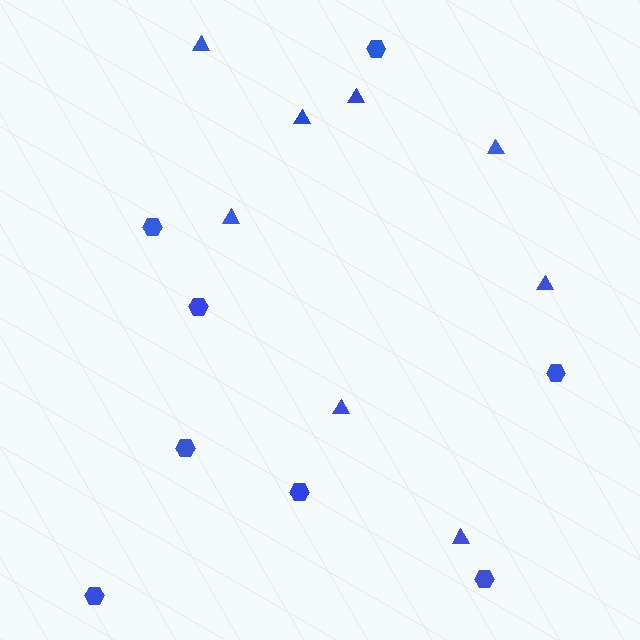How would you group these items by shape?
There are 2 groups: one group of triangles (8) and one group of hexagons (8).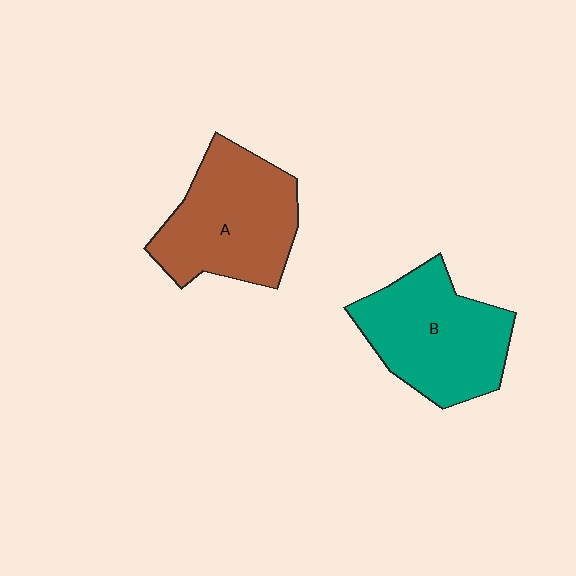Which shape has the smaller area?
Shape B (teal).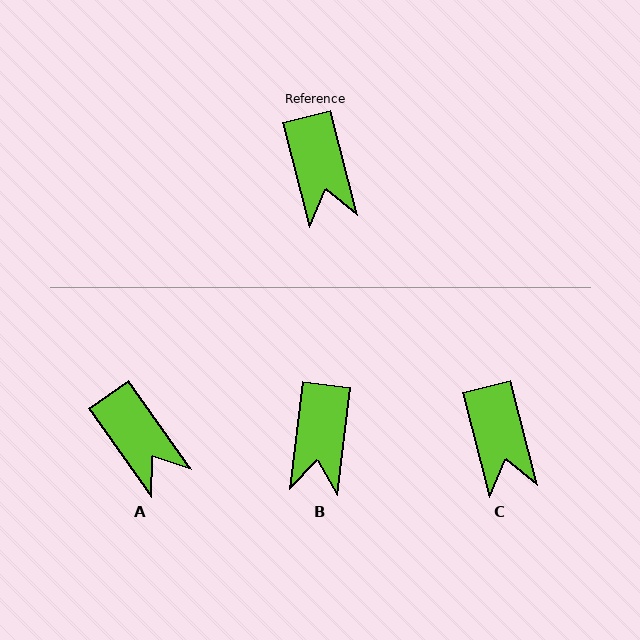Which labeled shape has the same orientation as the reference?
C.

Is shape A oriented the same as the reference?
No, it is off by about 21 degrees.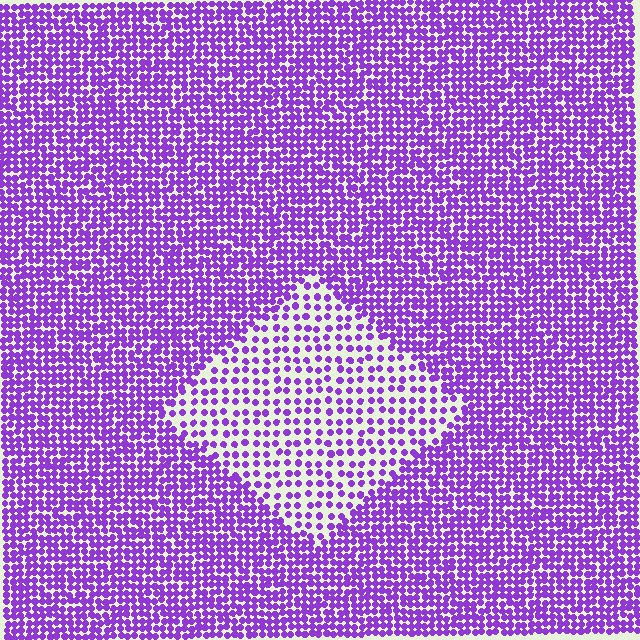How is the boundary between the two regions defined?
The boundary is defined by a change in element density (approximately 2.2x ratio). All elements are the same color, size, and shape.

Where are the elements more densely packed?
The elements are more densely packed outside the diamond boundary.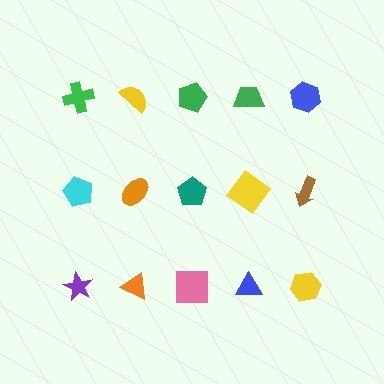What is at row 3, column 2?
An orange triangle.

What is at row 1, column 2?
A yellow semicircle.